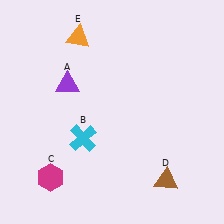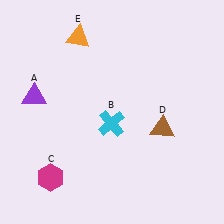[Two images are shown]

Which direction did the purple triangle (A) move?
The purple triangle (A) moved left.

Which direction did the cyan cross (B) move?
The cyan cross (B) moved right.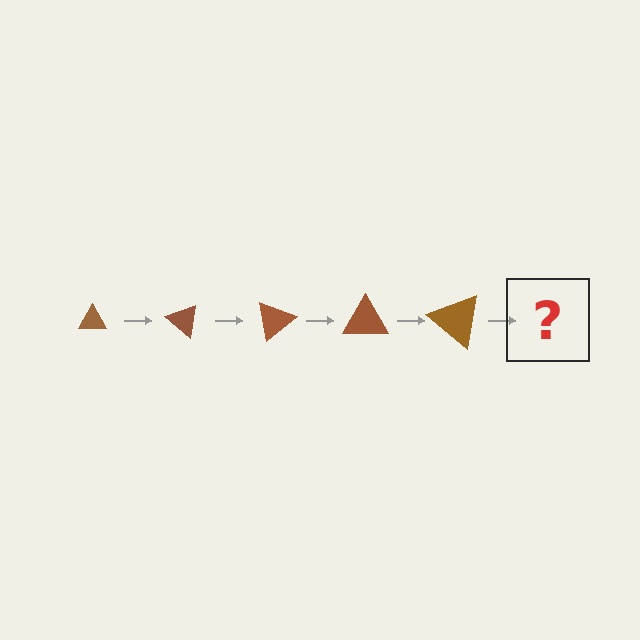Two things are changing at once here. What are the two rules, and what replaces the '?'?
The two rules are that the triangle grows larger each step and it rotates 40 degrees each step. The '?' should be a triangle, larger than the previous one and rotated 200 degrees from the start.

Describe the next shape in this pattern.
It should be a triangle, larger than the previous one and rotated 200 degrees from the start.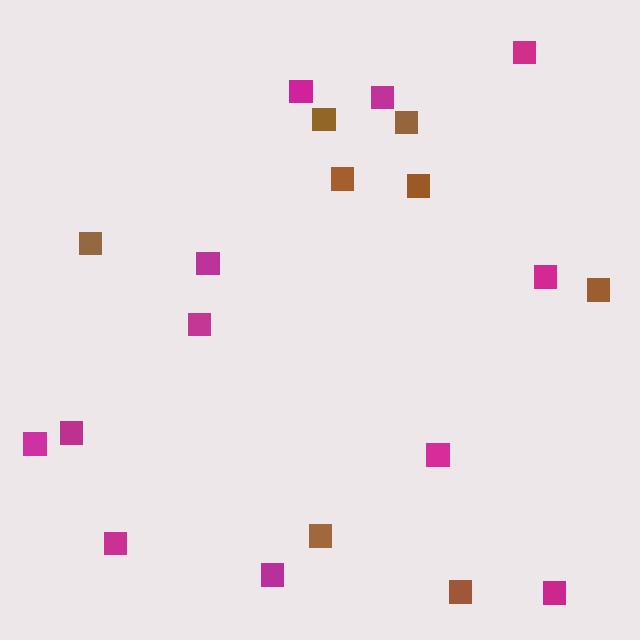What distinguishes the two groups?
There are 2 groups: one group of brown squares (8) and one group of magenta squares (12).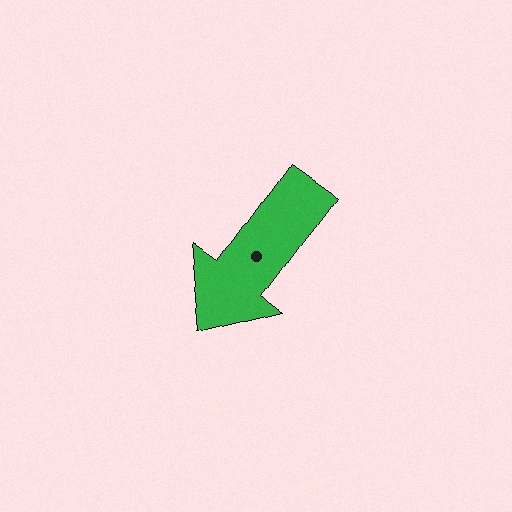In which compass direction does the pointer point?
Southwest.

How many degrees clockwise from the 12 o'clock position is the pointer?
Approximately 216 degrees.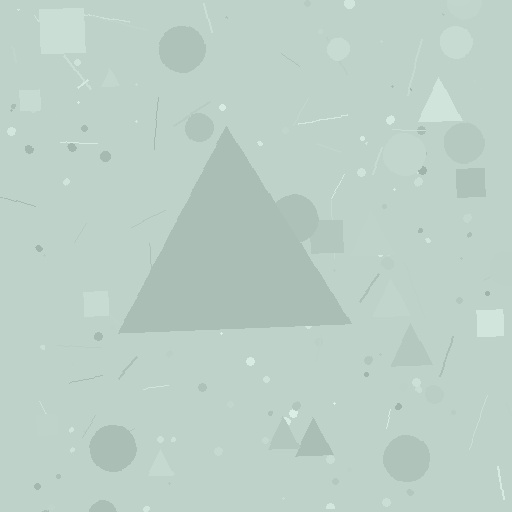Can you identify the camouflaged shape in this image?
The camouflaged shape is a triangle.